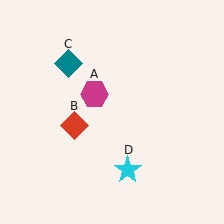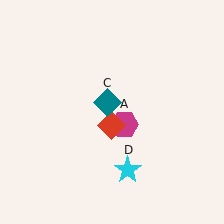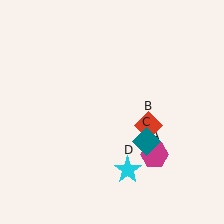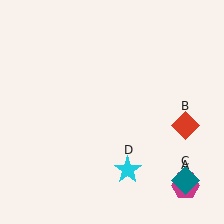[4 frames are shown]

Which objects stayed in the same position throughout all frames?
Cyan star (object D) remained stationary.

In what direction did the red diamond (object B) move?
The red diamond (object B) moved right.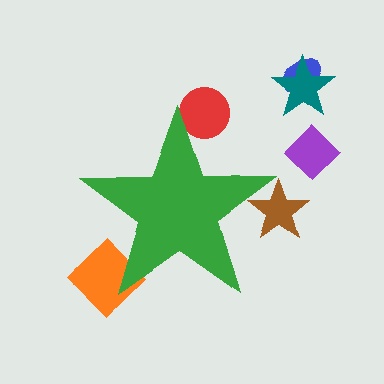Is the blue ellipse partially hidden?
No, the blue ellipse is fully visible.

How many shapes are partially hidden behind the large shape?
3 shapes are partially hidden.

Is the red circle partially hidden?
Yes, the red circle is partially hidden behind the green star.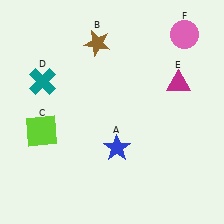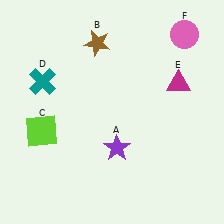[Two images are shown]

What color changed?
The star (A) changed from blue in Image 1 to purple in Image 2.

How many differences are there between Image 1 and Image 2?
There is 1 difference between the two images.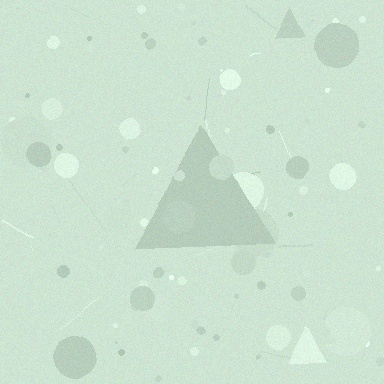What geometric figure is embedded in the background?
A triangle is embedded in the background.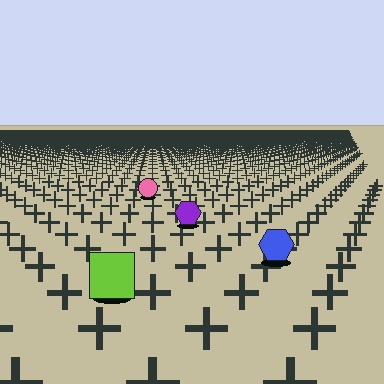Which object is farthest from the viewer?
The pink circle is farthest from the viewer. It appears smaller and the ground texture around it is denser.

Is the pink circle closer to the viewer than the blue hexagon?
No. The blue hexagon is closer — you can tell from the texture gradient: the ground texture is coarser near it.